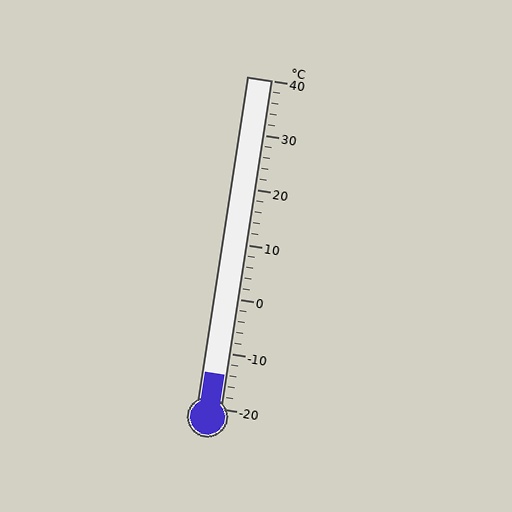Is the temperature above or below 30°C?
The temperature is below 30°C.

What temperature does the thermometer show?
The thermometer shows approximately -14°C.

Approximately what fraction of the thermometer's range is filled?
The thermometer is filled to approximately 10% of its range.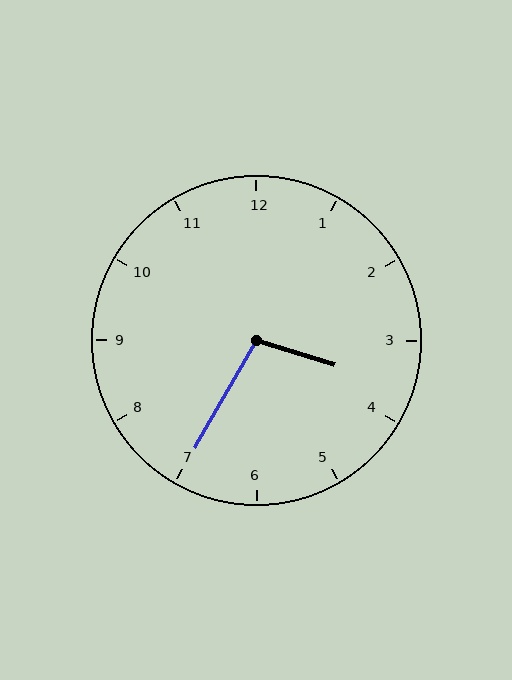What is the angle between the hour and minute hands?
Approximately 102 degrees.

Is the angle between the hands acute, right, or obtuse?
It is obtuse.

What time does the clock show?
3:35.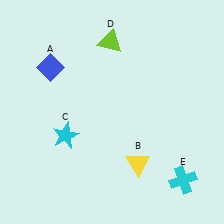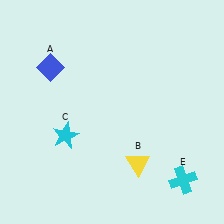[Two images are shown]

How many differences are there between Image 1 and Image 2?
There is 1 difference between the two images.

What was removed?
The lime triangle (D) was removed in Image 2.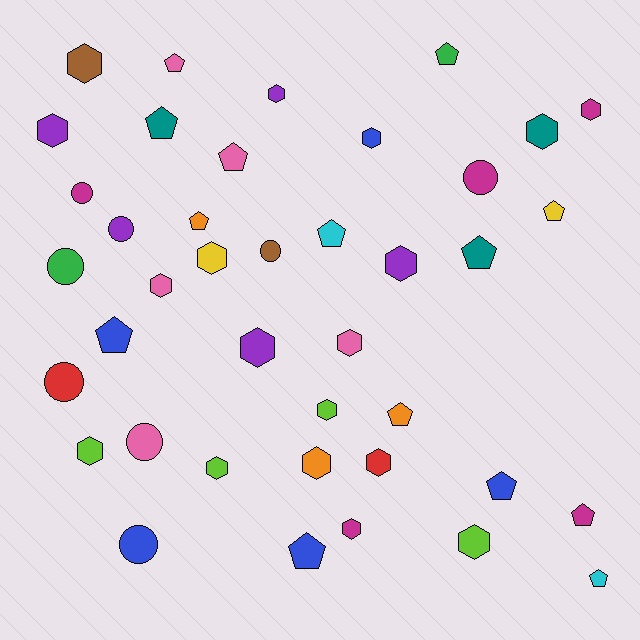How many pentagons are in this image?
There are 14 pentagons.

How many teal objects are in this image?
There are 3 teal objects.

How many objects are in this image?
There are 40 objects.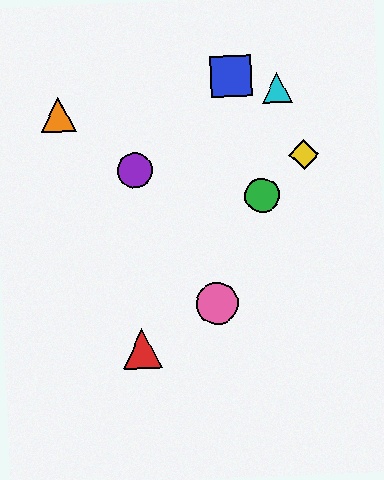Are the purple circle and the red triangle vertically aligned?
Yes, both are at x≈135.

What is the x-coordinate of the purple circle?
The purple circle is at x≈135.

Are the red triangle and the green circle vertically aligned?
No, the red triangle is at x≈143 and the green circle is at x≈262.